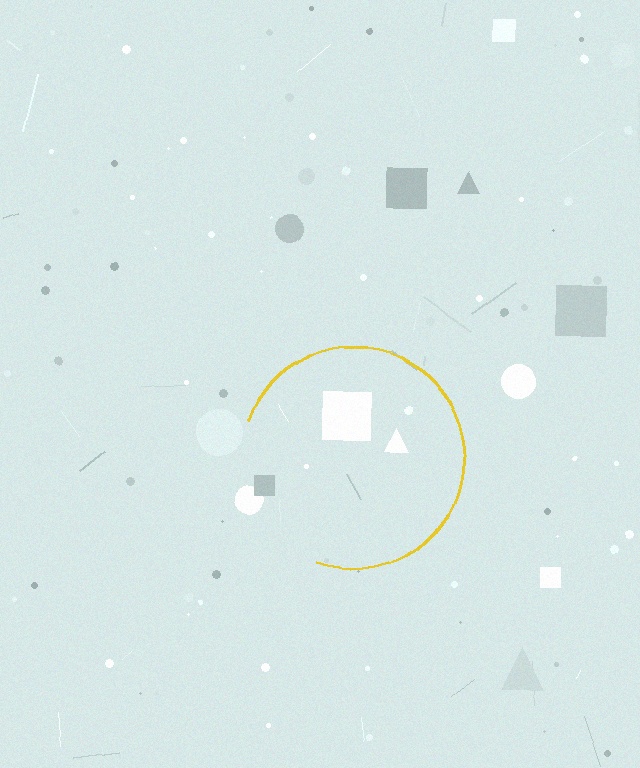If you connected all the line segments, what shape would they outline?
They would outline a circle.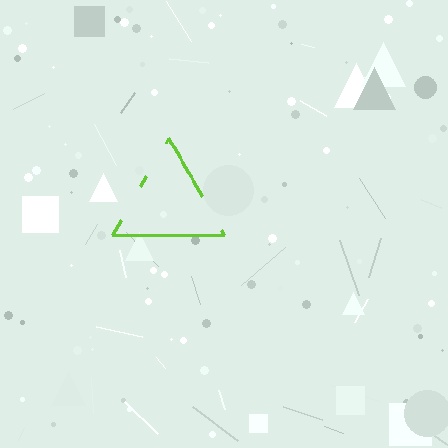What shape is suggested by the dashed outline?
The dashed outline suggests a triangle.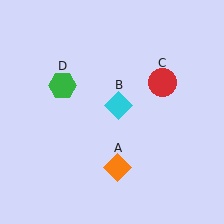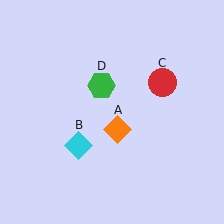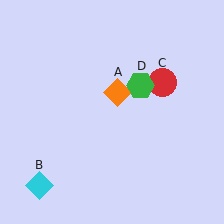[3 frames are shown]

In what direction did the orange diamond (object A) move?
The orange diamond (object A) moved up.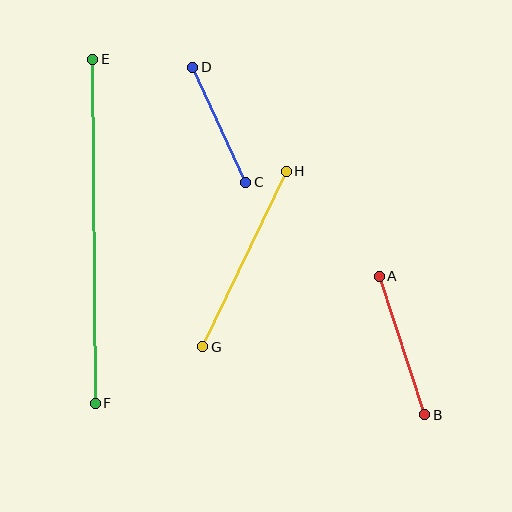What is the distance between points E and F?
The distance is approximately 344 pixels.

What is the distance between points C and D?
The distance is approximately 126 pixels.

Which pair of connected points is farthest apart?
Points E and F are farthest apart.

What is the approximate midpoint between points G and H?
The midpoint is at approximately (245, 259) pixels.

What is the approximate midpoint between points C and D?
The midpoint is at approximately (219, 125) pixels.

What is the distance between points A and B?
The distance is approximately 146 pixels.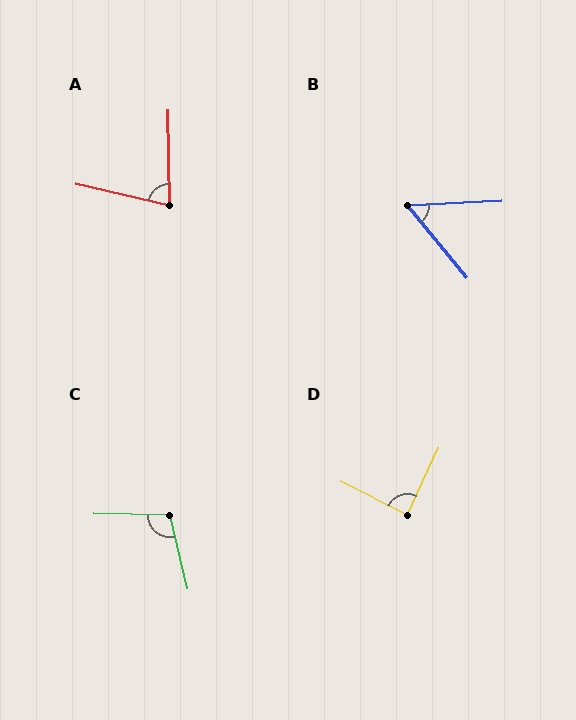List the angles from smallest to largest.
B (53°), A (76°), D (89°), C (104°).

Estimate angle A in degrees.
Approximately 76 degrees.